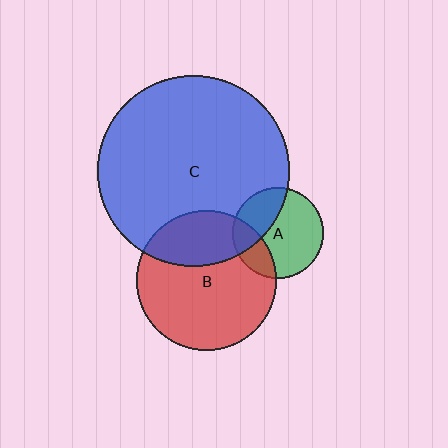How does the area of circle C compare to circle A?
Approximately 4.4 times.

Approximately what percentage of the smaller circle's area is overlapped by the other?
Approximately 35%.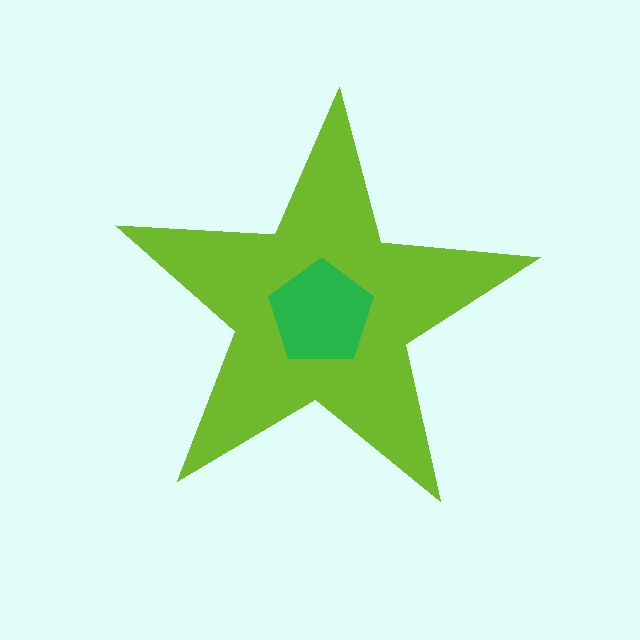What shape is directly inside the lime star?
The green pentagon.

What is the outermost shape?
The lime star.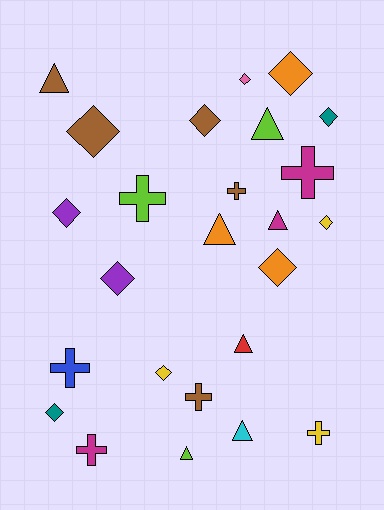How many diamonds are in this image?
There are 11 diamonds.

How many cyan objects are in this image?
There is 1 cyan object.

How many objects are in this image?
There are 25 objects.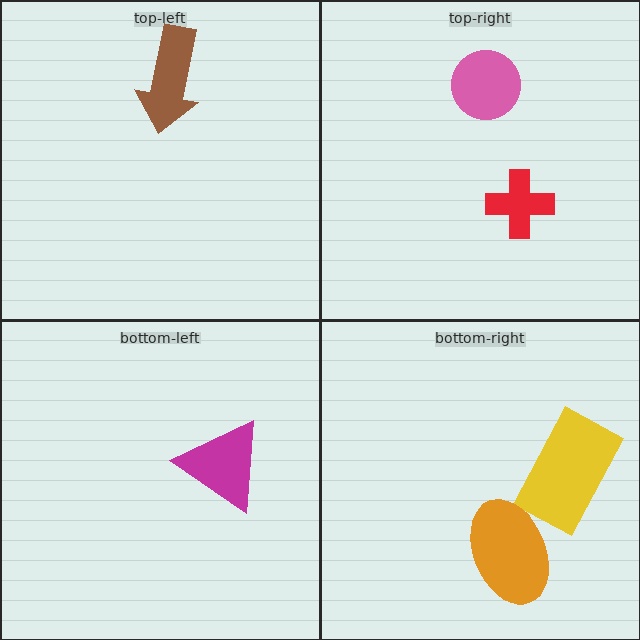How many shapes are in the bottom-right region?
2.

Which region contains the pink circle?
The top-right region.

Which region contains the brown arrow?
The top-left region.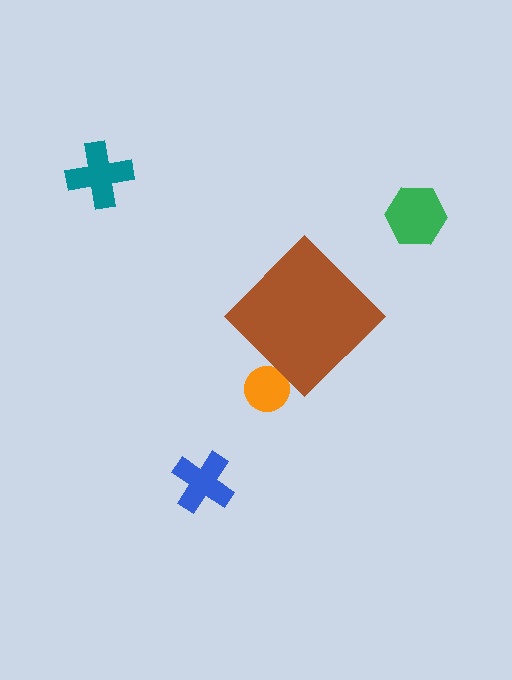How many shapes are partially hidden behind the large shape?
1 shape is partially hidden.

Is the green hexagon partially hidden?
No, the green hexagon is fully visible.